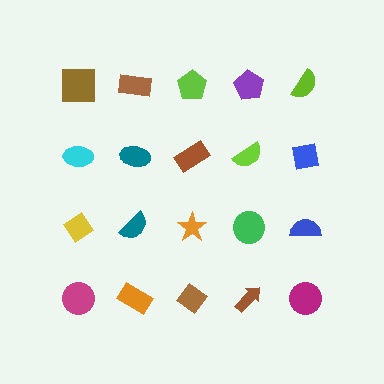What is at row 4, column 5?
A magenta circle.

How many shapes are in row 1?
5 shapes.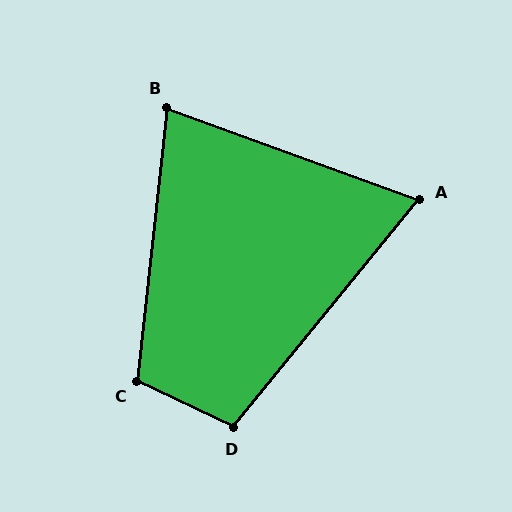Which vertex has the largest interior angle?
C, at approximately 109 degrees.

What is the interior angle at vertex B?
Approximately 76 degrees (acute).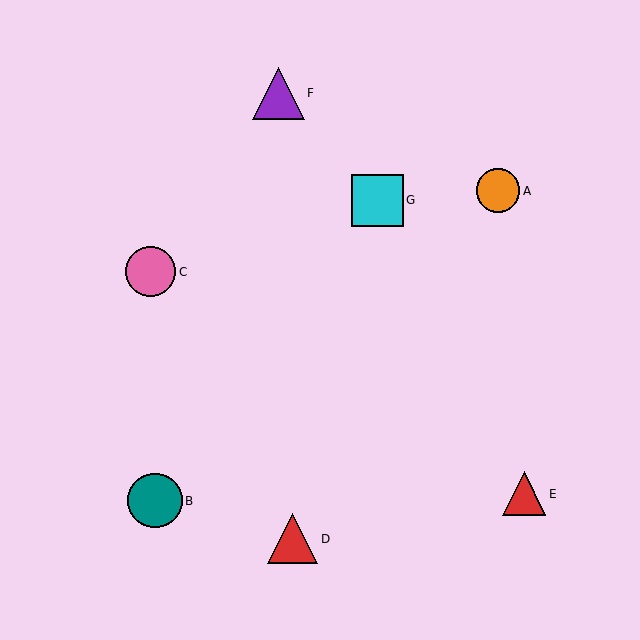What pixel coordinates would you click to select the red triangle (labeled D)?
Click at (293, 539) to select the red triangle D.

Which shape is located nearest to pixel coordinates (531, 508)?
The red triangle (labeled E) at (524, 494) is nearest to that location.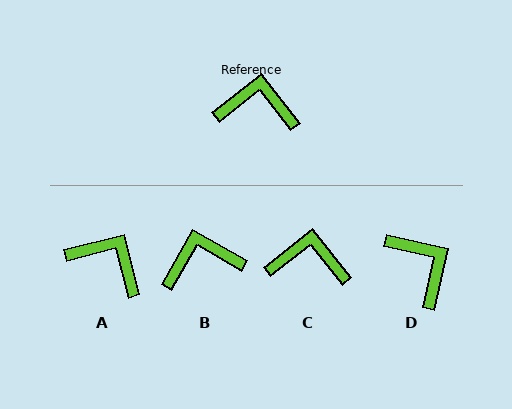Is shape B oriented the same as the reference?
No, it is off by about 22 degrees.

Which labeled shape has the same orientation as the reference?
C.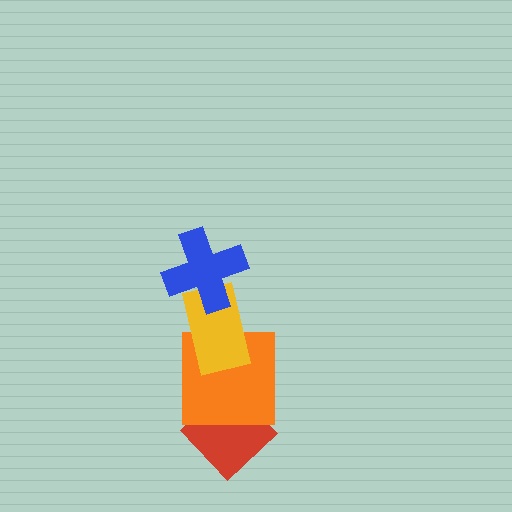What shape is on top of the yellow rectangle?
The blue cross is on top of the yellow rectangle.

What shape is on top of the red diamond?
The orange square is on top of the red diamond.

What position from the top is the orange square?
The orange square is 3rd from the top.